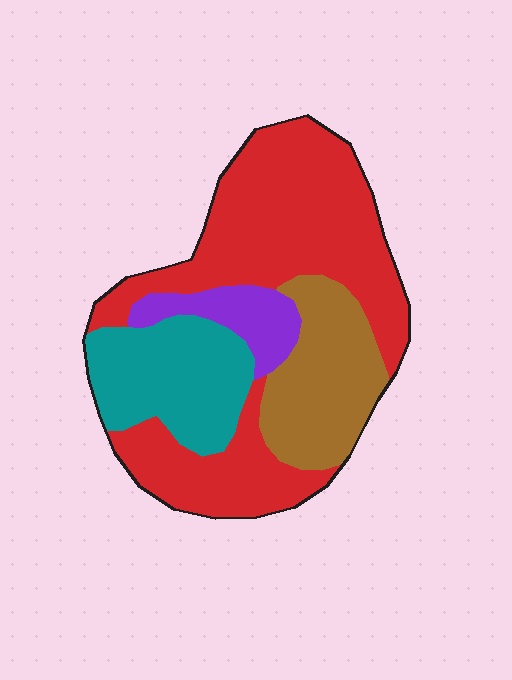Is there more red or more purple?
Red.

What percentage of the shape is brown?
Brown takes up about one fifth (1/5) of the shape.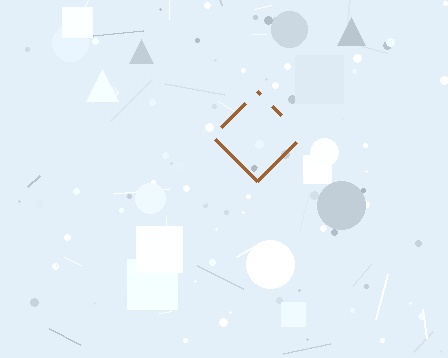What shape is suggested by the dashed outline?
The dashed outline suggests a diamond.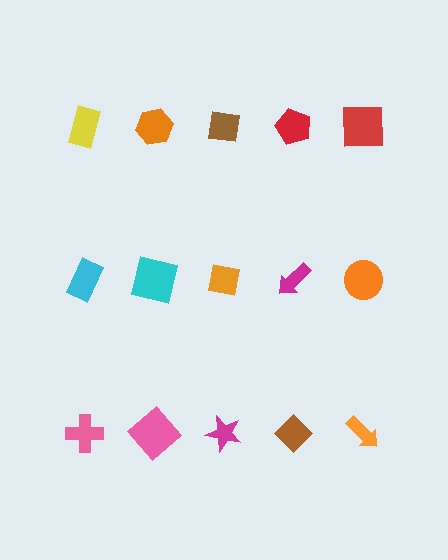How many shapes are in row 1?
5 shapes.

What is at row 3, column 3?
A magenta star.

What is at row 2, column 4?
A magenta arrow.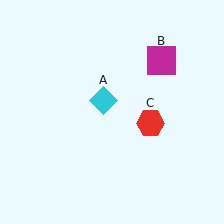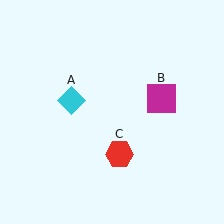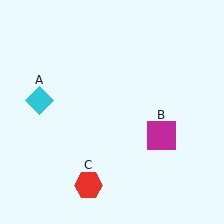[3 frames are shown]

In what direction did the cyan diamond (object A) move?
The cyan diamond (object A) moved left.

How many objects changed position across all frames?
3 objects changed position: cyan diamond (object A), magenta square (object B), red hexagon (object C).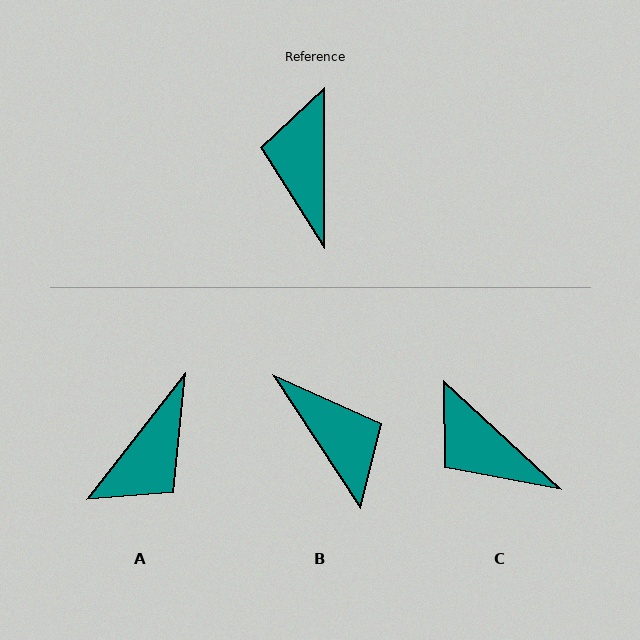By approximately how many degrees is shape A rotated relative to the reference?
Approximately 142 degrees counter-clockwise.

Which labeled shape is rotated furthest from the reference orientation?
B, about 146 degrees away.